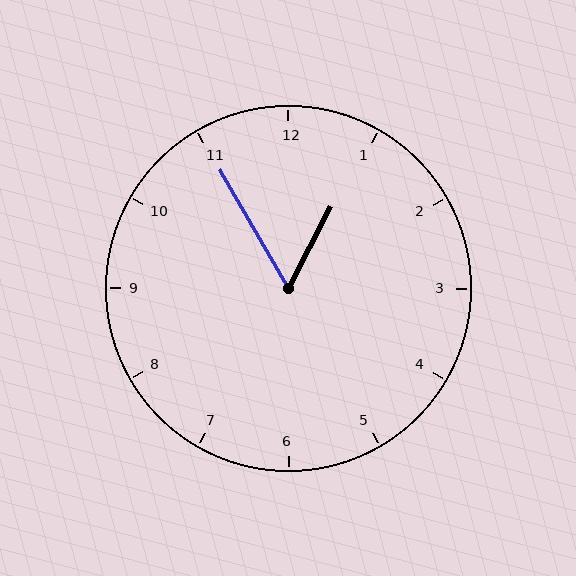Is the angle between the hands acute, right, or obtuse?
It is acute.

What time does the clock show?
12:55.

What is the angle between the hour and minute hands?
Approximately 58 degrees.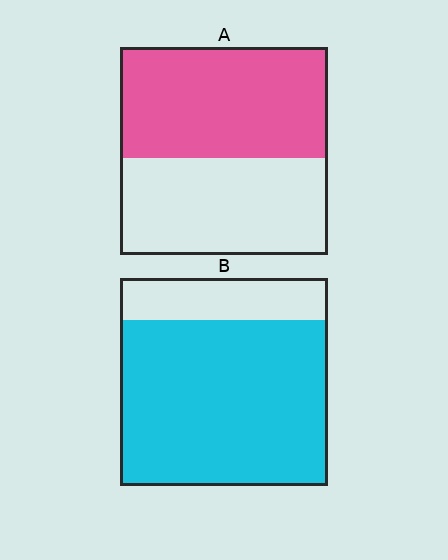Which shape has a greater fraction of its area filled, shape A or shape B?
Shape B.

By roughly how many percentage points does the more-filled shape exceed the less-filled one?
By roughly 25 percentage points (B over A).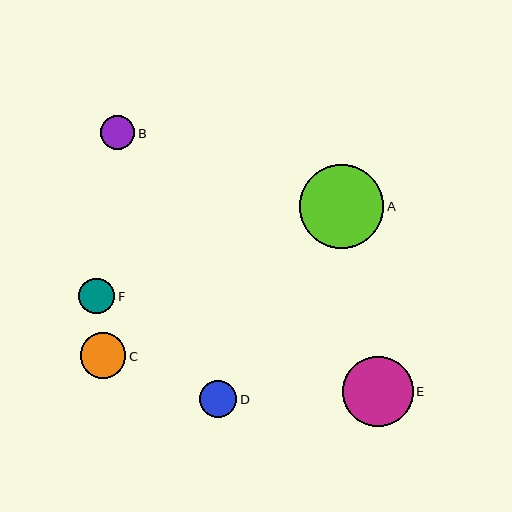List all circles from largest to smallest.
From largest to smallest: A, E, C, D, F, B.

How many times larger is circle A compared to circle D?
Circle A is approximately 2.3 times the size of circle D.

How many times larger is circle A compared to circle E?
Circle A is approximately 1.2 times the size of circle E.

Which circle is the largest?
Circle A is the largest with a size of approximately 84 pixels.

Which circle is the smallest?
Circle B is the smallest with a size of approximately 34 pixels.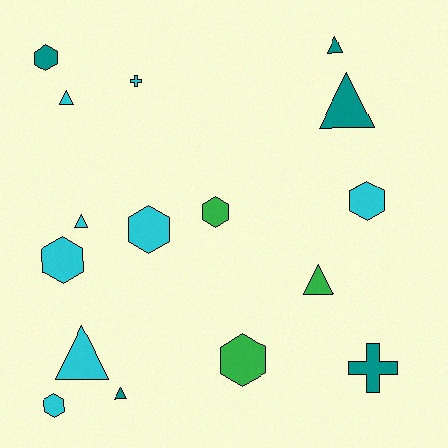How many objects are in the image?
There are 16 objects.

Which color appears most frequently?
Cyan, with 8 objects.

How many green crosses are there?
There are no green crosses.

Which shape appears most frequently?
Hexagon, with 7 objects.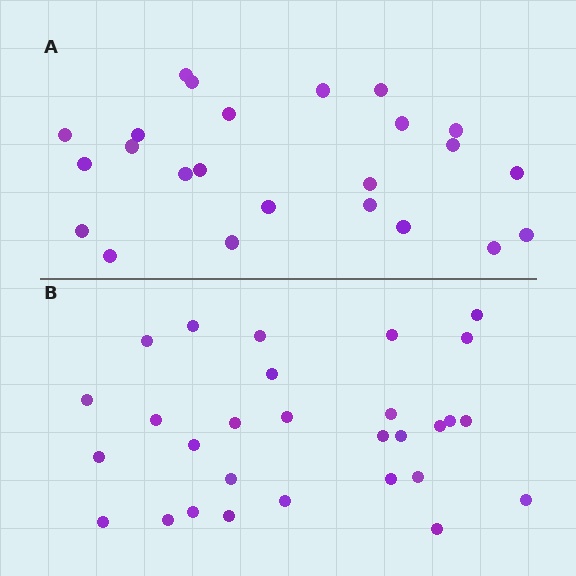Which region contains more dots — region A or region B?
Region B (the bottom region) has more dots.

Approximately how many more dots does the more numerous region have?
Region B has about 5 more dots than region A.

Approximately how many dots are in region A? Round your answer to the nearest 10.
About 20 dots. (The exact count is 24, which rounds to 20.)